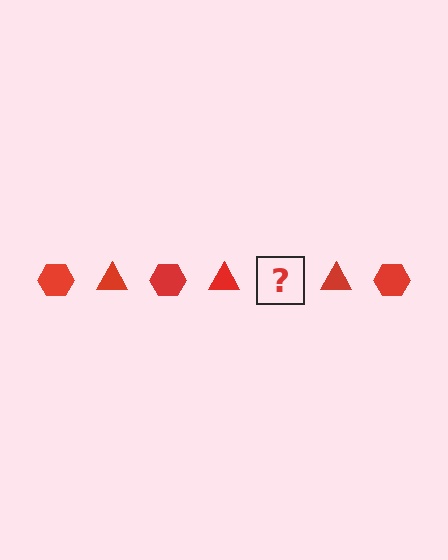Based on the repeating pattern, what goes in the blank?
The blank should be a red hexagon.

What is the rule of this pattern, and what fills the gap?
The rule is that the pattern cycles through hexagon, triangle shapes in red. The gap should be filled with a red hexagon.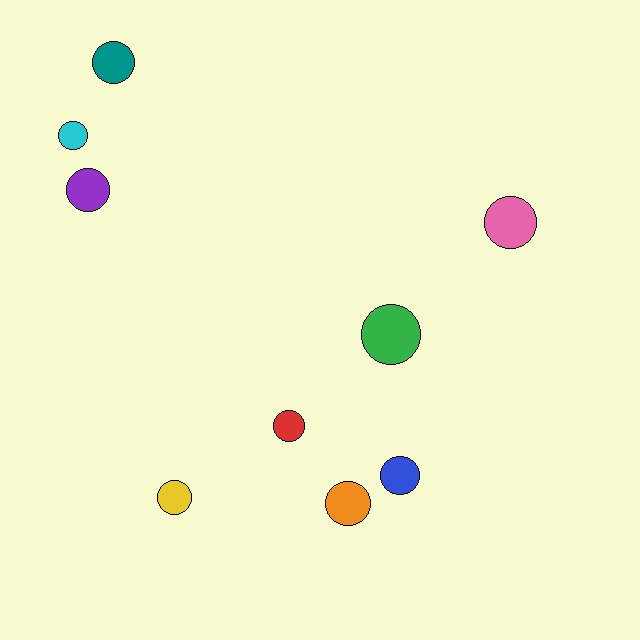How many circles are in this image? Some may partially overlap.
There are 9 circles.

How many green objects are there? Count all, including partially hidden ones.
There is 1 green object.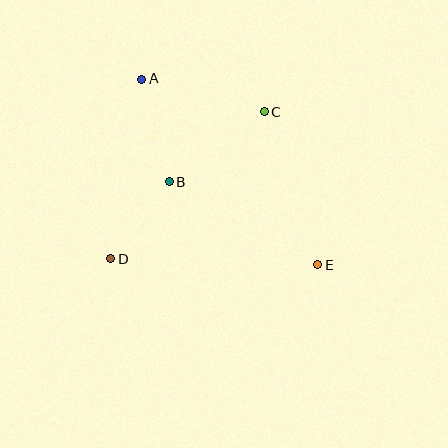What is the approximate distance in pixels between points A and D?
The distance between A and D is approximately 182 pixels.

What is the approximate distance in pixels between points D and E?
The distance between D and E is approximately 207 pixels.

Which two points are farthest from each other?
Points A and E are farthest from each other.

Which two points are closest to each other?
Points B and D are closest to each other.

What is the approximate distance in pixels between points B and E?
The distance between B and E is approximately 170 pixels.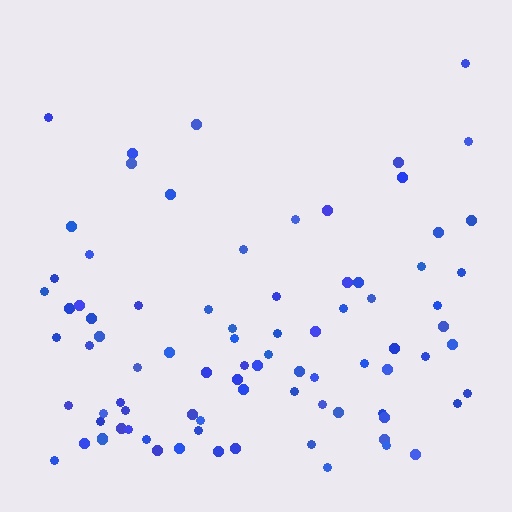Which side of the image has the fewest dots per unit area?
The top.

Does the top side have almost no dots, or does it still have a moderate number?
Still a moderate number, just noticeably fewer than the bottom.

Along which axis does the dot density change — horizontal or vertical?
Vertical.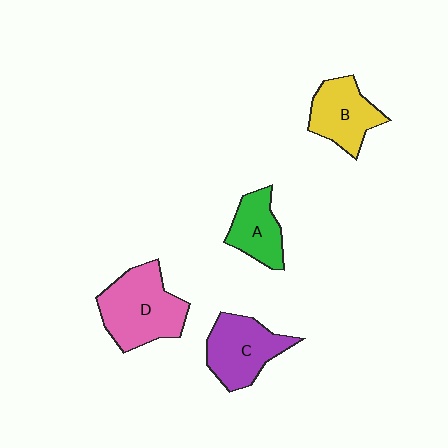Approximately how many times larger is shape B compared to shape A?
Approximately 1.2 times.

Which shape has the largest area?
Shape D (pink).